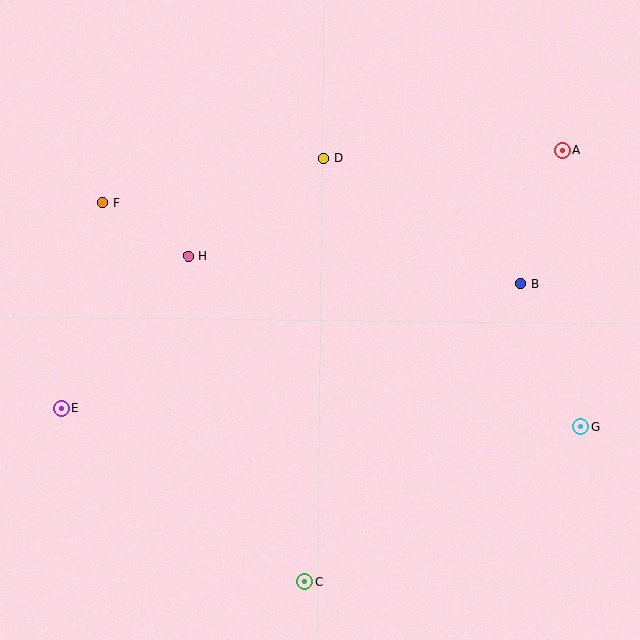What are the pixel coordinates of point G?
Point G is at (581, 427).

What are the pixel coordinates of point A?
Point A is at (562, 150).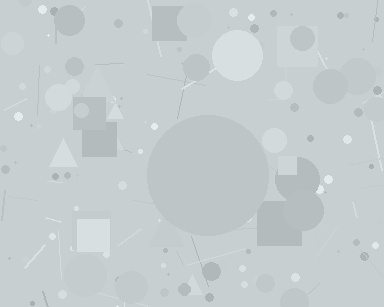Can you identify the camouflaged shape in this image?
The camouflaged shape is a circle.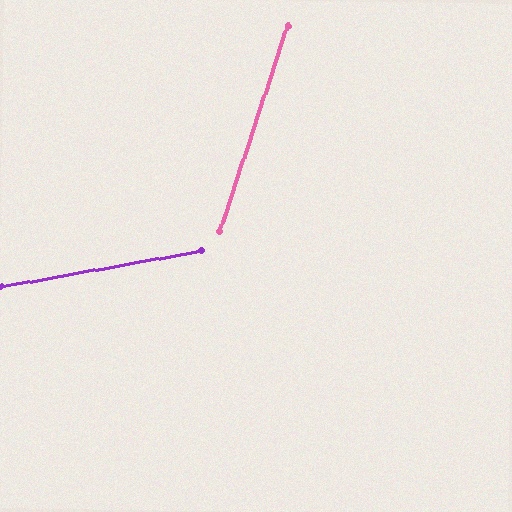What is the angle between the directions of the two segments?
Approximately 61 degrees.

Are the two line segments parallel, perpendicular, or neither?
Neither parallel nor perpendicular — they differ by about 61°.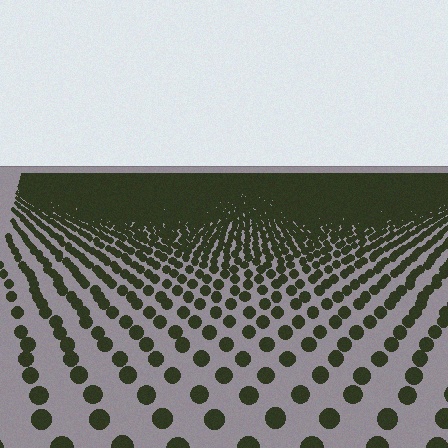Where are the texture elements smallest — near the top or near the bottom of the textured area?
Near the top.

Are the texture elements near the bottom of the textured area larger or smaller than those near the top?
Larger. Near the bottom, elements are closer to the viewer and appear at a bigger on-screen size.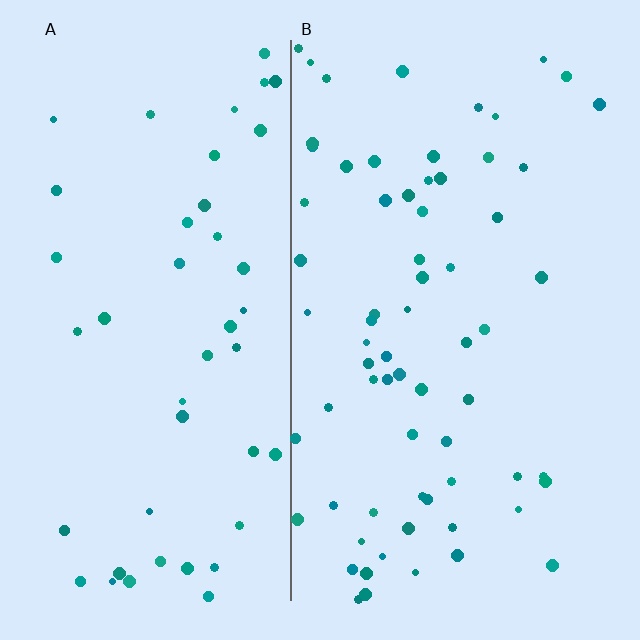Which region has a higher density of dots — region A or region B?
B (the right).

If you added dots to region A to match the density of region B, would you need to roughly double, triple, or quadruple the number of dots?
Approximately double.